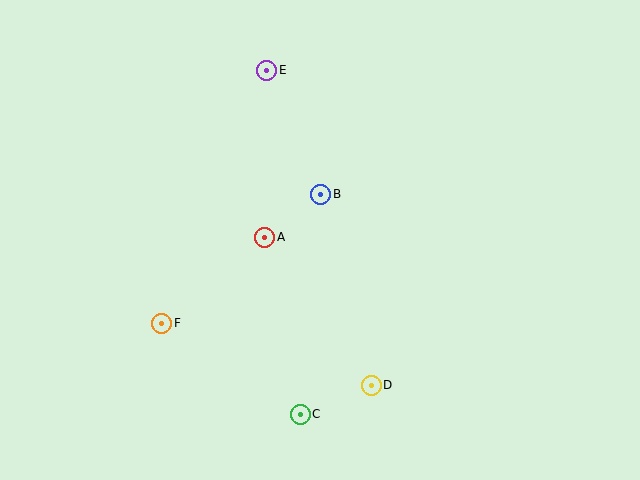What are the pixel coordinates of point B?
Point B is at (321, 194).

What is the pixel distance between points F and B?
The distance between F and B is 205 pixels.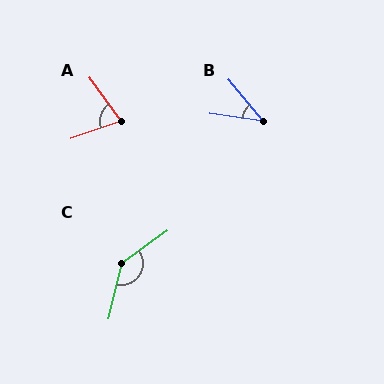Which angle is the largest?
C, at approximately 139 degrees.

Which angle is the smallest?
B, at approximately 42 degrees.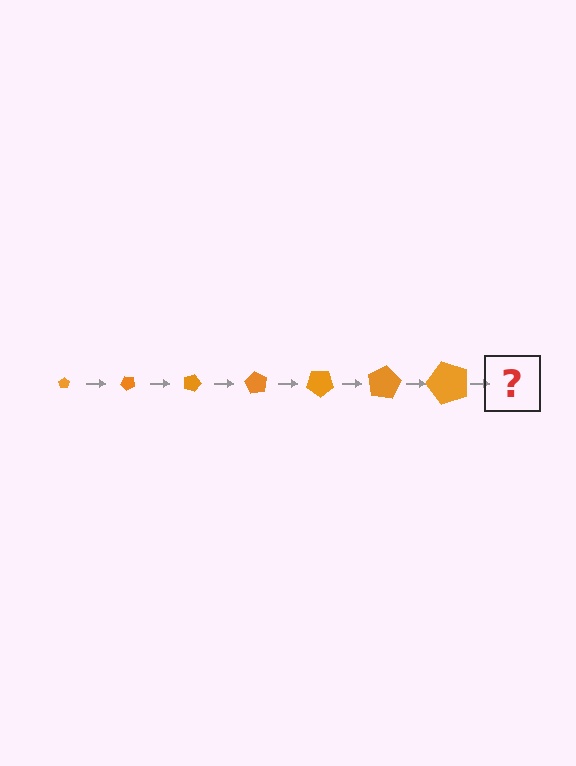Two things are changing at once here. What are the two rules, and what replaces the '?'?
The two rules are that the pentagon grows larger each step and it rotates 45 degrees each step. The '?' should be a pentagon, larger than the previous one and rotated 315 degrees from the start.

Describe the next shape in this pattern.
It should be a pentagon, larger than the previous one and rotated 315 degrees from the start.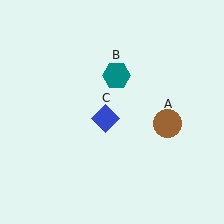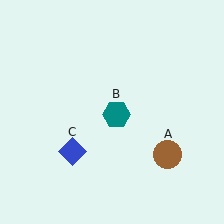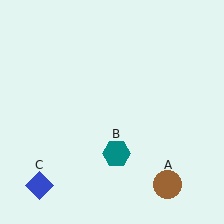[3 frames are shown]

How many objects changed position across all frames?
3 objects changed position: brown circle (object A), teal hexagon (object B), blue diamond (object C).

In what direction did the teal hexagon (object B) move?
The teal hexagon (object B) moved down.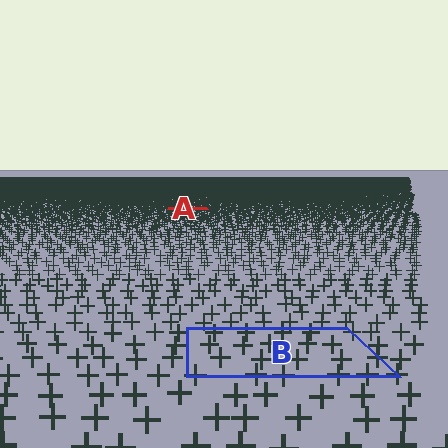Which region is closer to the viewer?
Region B is closer. The texture elements there are larger and more spread out.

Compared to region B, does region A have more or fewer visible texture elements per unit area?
Region A has more texture elements per unit area — they are packed more densely because it is farther away.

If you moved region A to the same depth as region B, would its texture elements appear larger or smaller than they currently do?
They would appear larger. At a closer depth, the same texture elements are projected at a bigger on-screen size.